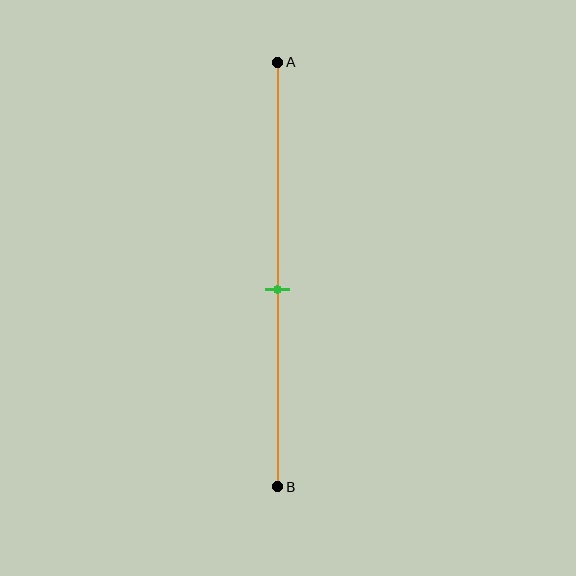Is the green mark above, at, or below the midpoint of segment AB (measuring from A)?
The green mark is below the midpoint of segment AB.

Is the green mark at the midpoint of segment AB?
No, the mark is at about 55% from A, not at the 50% midpoint.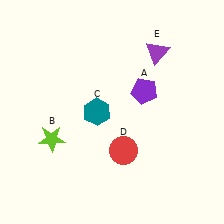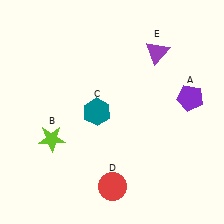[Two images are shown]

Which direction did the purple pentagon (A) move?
The purple pentagon (A) moved right.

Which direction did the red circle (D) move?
The red circle (D) moved down.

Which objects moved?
The objects that moved are: the purple pentagon (A), the red circle (D).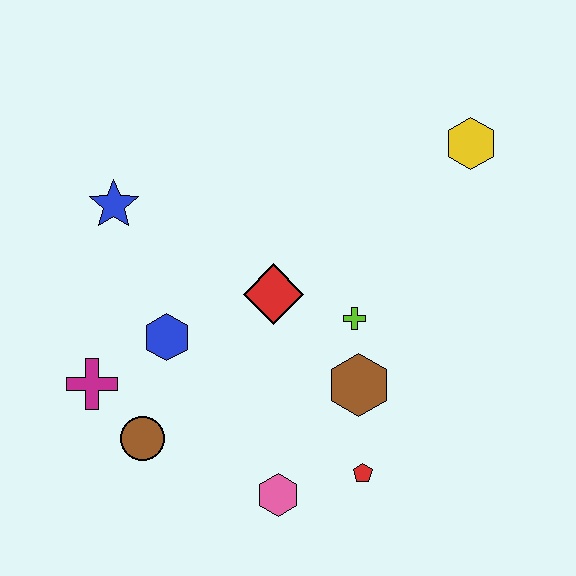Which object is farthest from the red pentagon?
The blue star is farthest from the red pentagon.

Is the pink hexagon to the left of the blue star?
No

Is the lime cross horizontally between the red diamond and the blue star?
No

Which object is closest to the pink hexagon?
The red pentagon is closest to the pink hexagon.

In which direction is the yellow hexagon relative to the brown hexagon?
The yellow hexagon is above the brown hexagon.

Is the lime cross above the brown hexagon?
Yes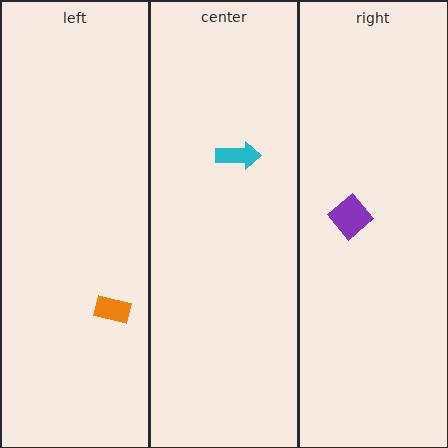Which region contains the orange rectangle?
The left region.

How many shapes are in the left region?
1.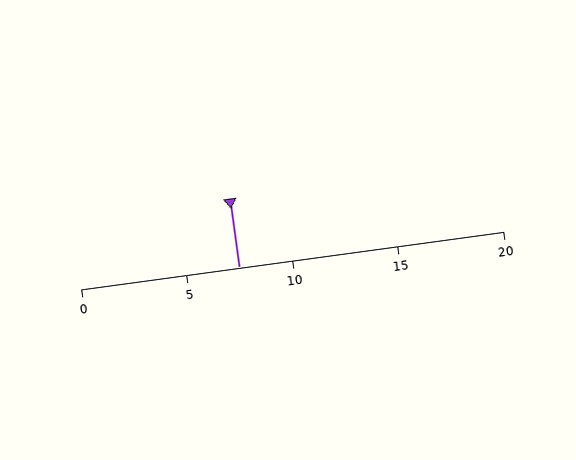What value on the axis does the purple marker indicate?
The marker indicates approximately 7.5.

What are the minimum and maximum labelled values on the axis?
The axis runs from 0 to 20.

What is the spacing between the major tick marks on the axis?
The major ticks are spaced 5 apart.